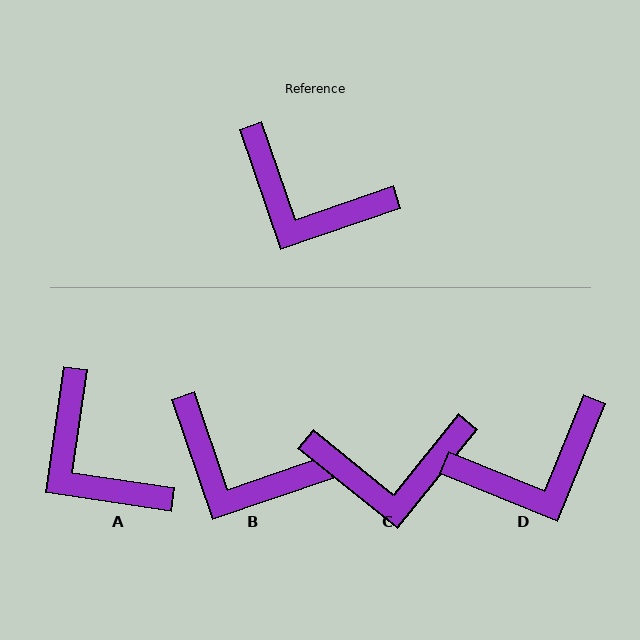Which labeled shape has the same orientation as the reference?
B.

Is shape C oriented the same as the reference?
No, it is off by about 32 degrees.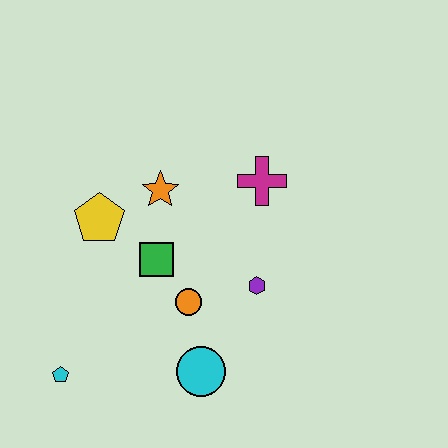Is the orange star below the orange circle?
No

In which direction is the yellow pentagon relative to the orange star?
The yellow pentagon is to the left of the orange star.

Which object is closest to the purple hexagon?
The orange circle is closest to the purple hexagon.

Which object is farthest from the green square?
The cyan pentagon is farthest from the green square.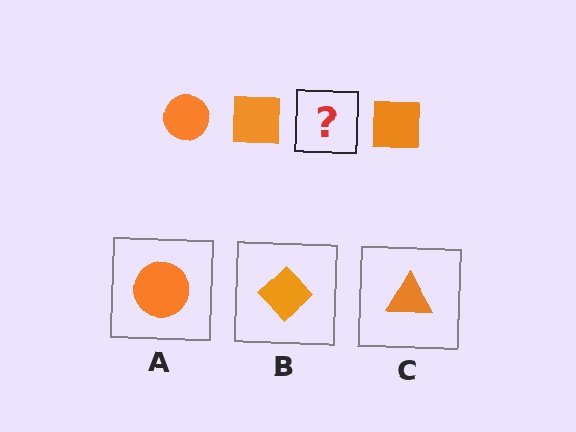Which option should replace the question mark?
Option A.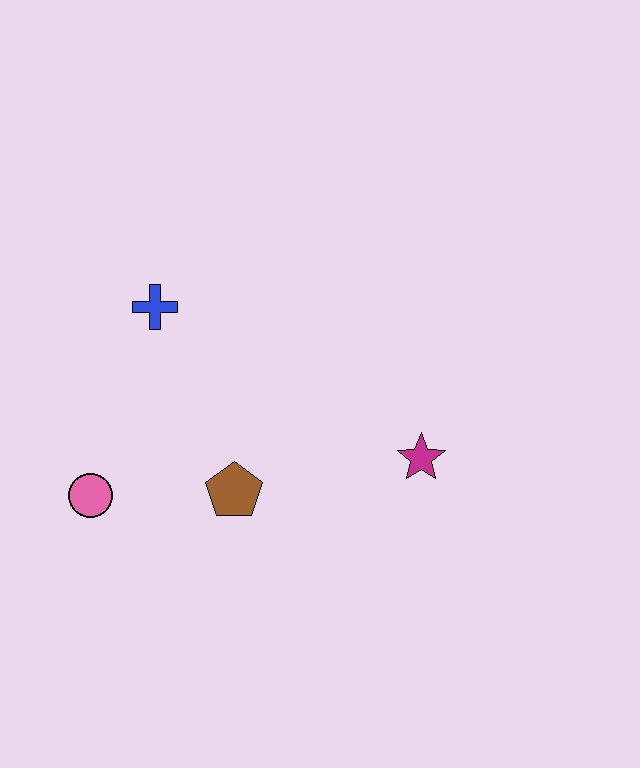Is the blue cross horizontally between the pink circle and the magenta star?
Yes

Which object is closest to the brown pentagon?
The pink circle is closest to the brown pentagon.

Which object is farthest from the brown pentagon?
The blue cross is farthest from the brown pentagon.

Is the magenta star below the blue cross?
Yes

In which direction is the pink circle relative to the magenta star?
The pink circle is to the left of the magenta star.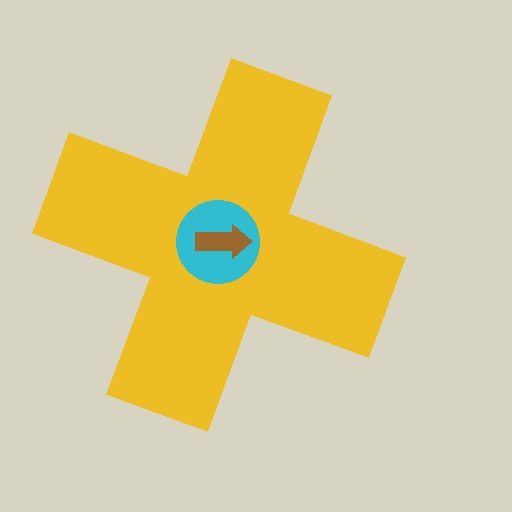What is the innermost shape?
The brown arrow.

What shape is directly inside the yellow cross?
The cyan circle.